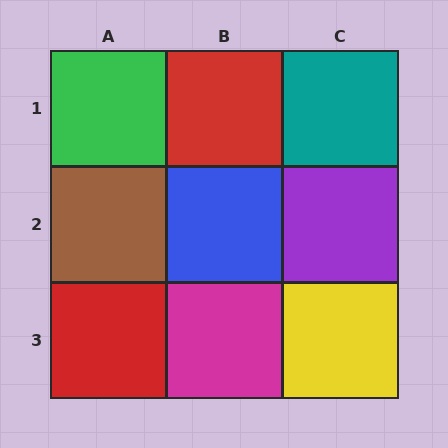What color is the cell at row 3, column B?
Magenta.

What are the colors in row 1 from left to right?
Green, red, teal.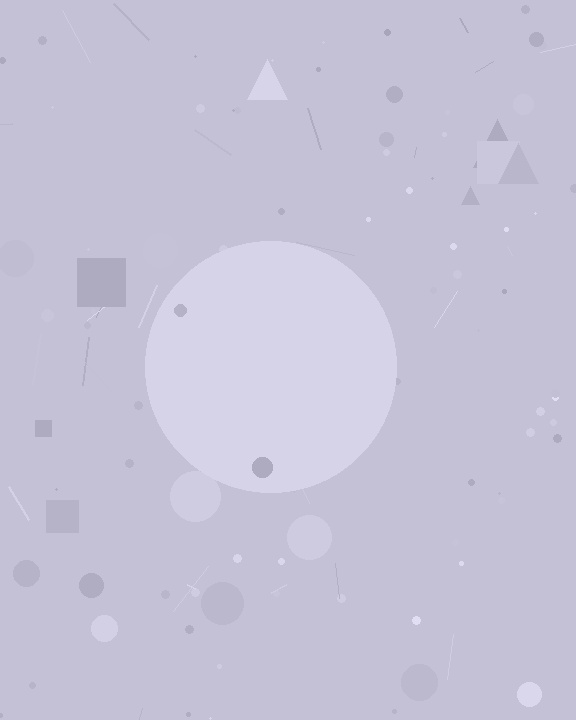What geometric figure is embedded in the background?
A circle is embedded in the background.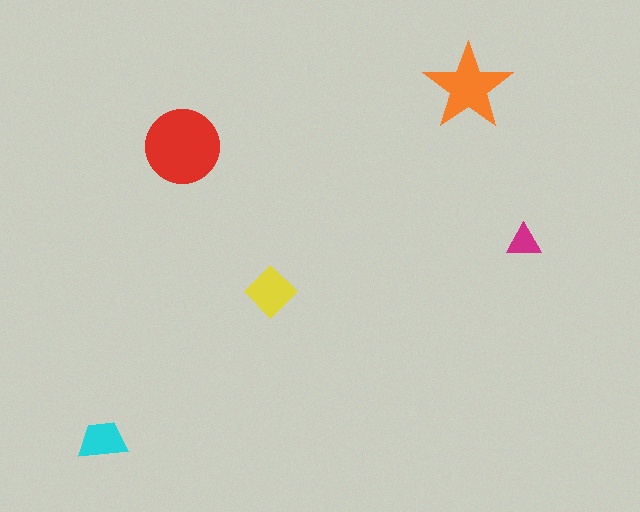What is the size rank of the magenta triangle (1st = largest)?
5th.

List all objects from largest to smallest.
The red circle, the orange star, the yellow diamond, the cyan trapezoid, the magenta triangle.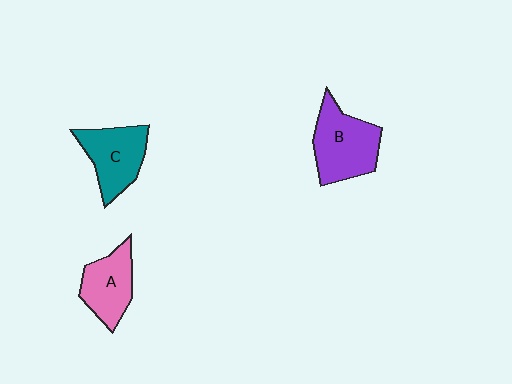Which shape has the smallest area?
Shape A (pink).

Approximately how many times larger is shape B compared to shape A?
Approximately 1.3 times.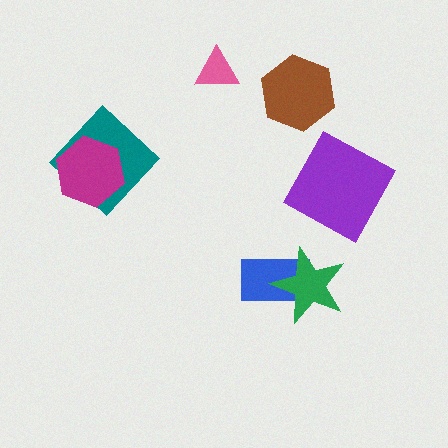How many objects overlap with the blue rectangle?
1 object overlaps with the blue rectangle.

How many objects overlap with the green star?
1 object overlaps with the green star.